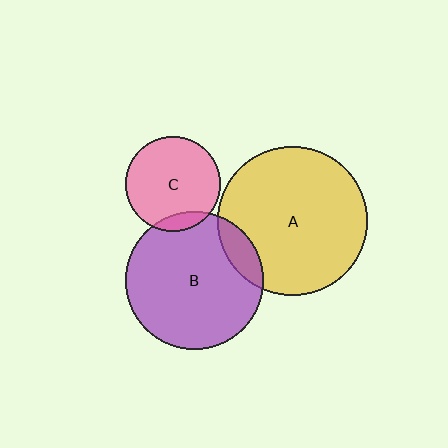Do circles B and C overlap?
Yes.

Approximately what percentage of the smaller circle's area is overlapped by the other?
Approximately 10%.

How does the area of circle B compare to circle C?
Approximately 2.1 times.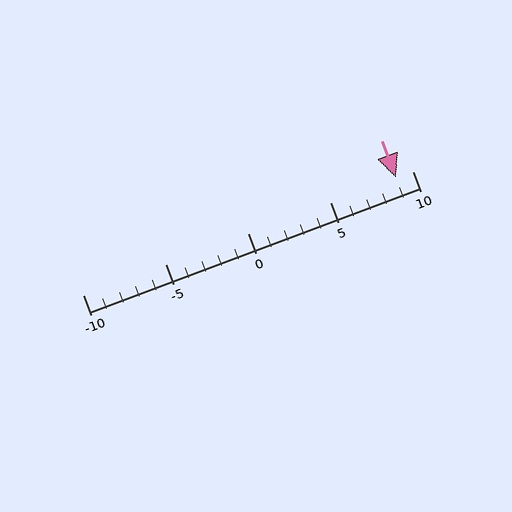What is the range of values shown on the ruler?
The ruler shows values from -10 to 10.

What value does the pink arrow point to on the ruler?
The pink arrow points to approximately 9.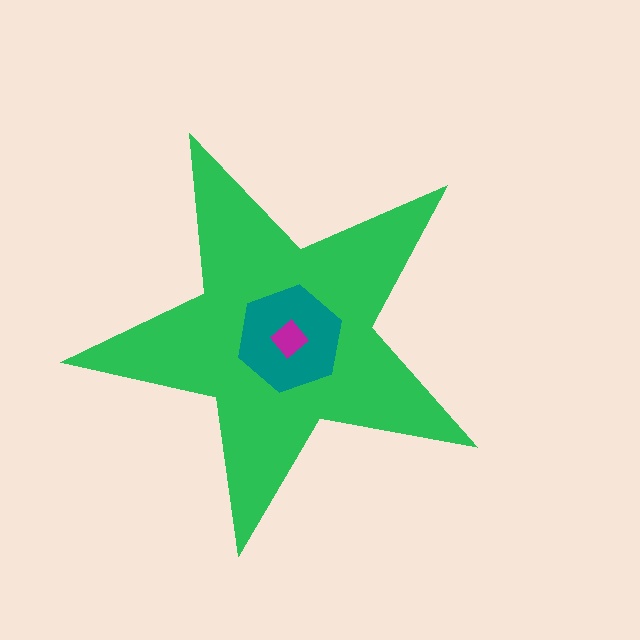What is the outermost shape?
The green star.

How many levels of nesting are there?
3.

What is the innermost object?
The magenta diamond.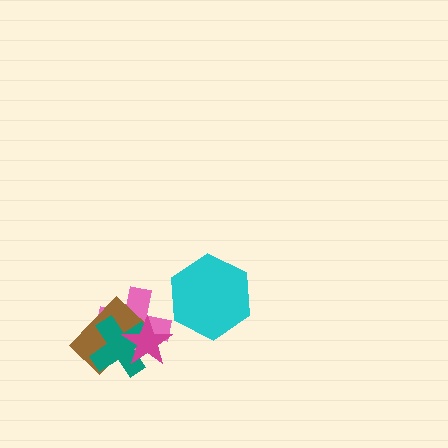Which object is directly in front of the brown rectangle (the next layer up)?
The teal cross is directly in front of the brown rectangle.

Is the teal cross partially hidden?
Yes, it is partially covered by another shape.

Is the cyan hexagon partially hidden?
No, no other shape covers it.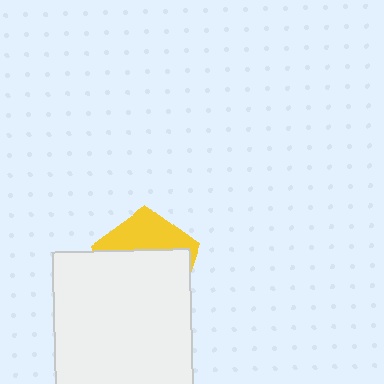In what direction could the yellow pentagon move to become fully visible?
The yellow pentagon could move up. That would shift it out from behind the white rectangle entirely.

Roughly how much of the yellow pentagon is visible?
A small part of it is visible (roughly 35%).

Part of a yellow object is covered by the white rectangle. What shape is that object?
It is a pentagon.